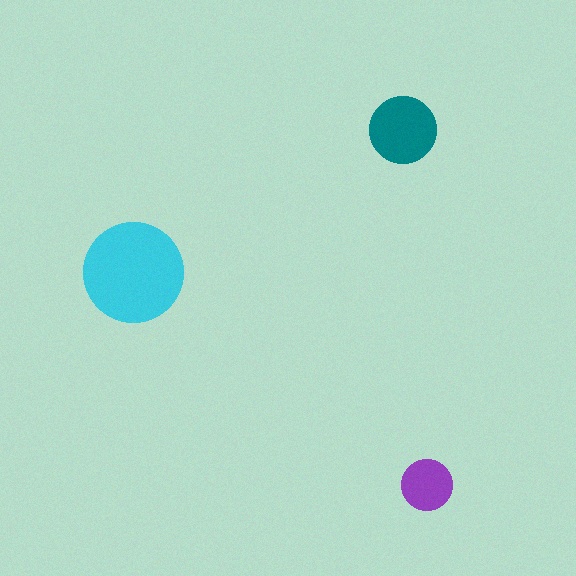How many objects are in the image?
There are 3 objects in the image.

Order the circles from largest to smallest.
the cyan one, the teal one, the purple one.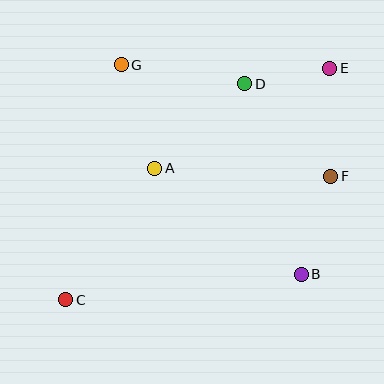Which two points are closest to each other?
Points D and E are closest to each other.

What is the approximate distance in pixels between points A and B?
The distance between A and B is approximately 181 pixels.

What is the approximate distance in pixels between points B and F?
The distance between B and F is approximately 102 pixels.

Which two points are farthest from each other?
Points C and E are farthest from each other.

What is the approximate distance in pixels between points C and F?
The distance between C and F is approximately 293 pixels.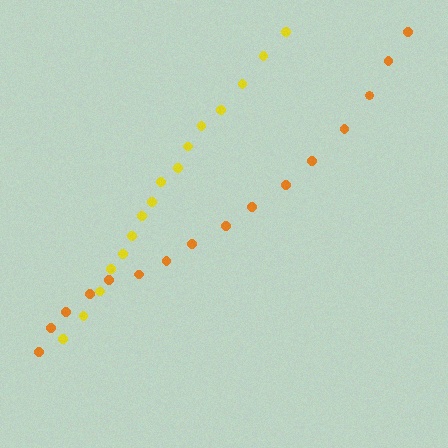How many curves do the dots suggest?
There are 2 distinct paths.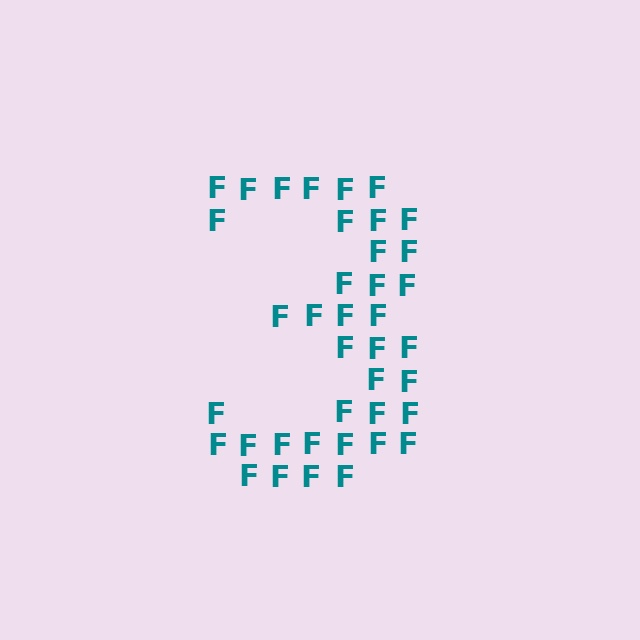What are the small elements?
The small elements are letter F's.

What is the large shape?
The large shape is the digit 3.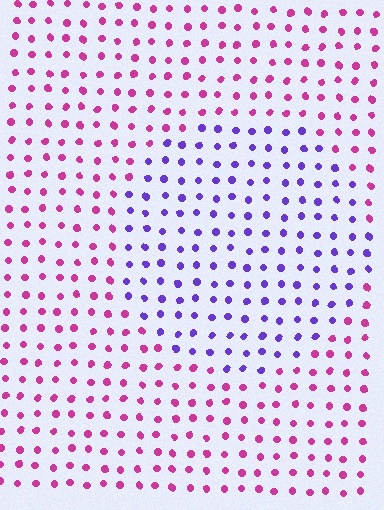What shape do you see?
I see a circle.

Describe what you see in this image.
The image is filled with small magenta elements in a uniform arrangement. A circle-shaped region is visible where the elements are tinted to a slightly different hue, forming a subtle color boundary.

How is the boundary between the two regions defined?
The boundary is defined purely by a slight shift in hue (about 59 degrees). Spacing, size, and orientation are identical on both sides.